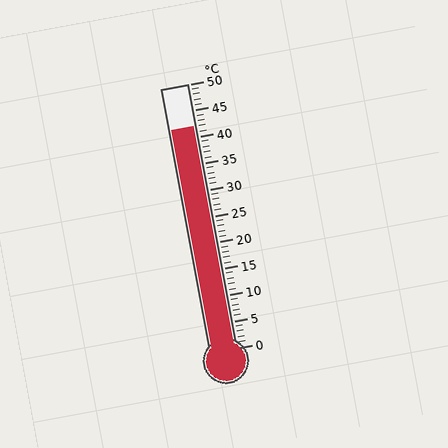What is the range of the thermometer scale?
The thermometer scale ranges from 0°C to 50°C.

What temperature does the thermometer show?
The thermometer shows approximately 42°C.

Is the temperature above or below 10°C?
The temperature is above 10°C.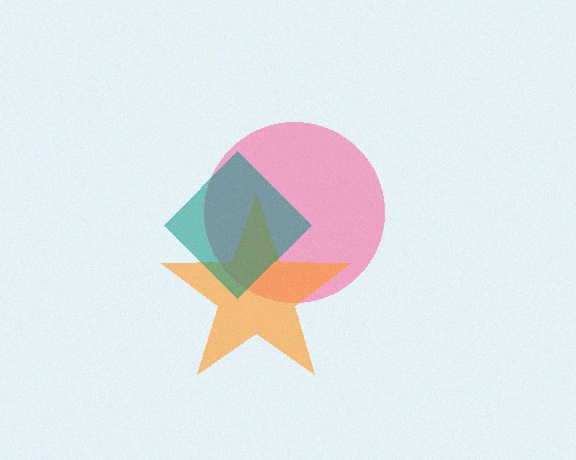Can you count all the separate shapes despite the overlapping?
Yes, there are 3 separate shapes.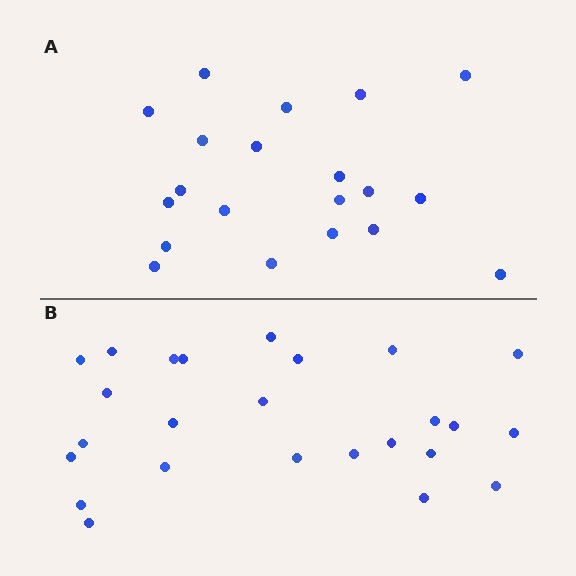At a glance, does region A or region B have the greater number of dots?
Region B (the bottom region) has more dots.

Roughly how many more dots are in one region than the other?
Region B has about 5 more dots than region A.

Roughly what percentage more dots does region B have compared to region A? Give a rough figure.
About 25% more.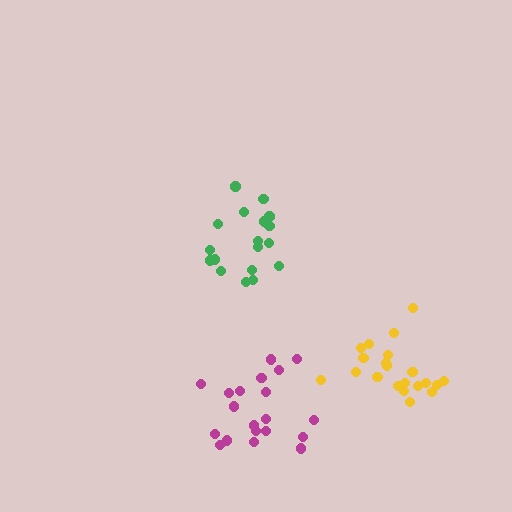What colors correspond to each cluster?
The clusters are colored: yellow, green, magenta.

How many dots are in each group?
Group 1: 21 dots, Group 2: 18 dots, Group 3: 20 dots (59 total).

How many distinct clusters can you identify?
There are 3 distinct clusters.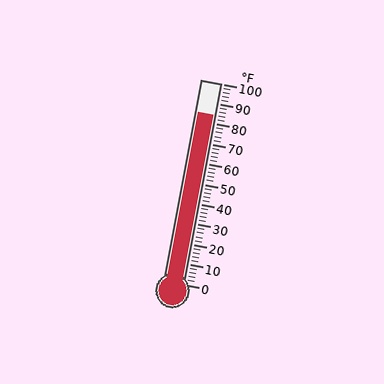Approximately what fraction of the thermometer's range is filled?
The thermometer is filled to approximately 85% of its range.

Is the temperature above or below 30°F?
The temperature is above 30°F.